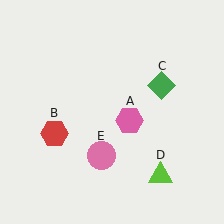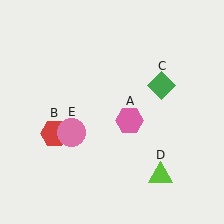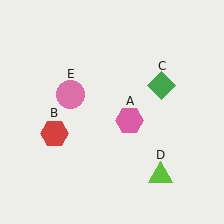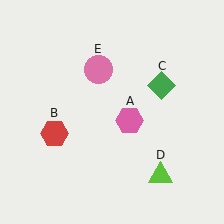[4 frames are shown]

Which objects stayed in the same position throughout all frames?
Pink hexagon (object A) and red hexagon (object B) and green diamond (object C) and lime triangle (object D) remained stationary.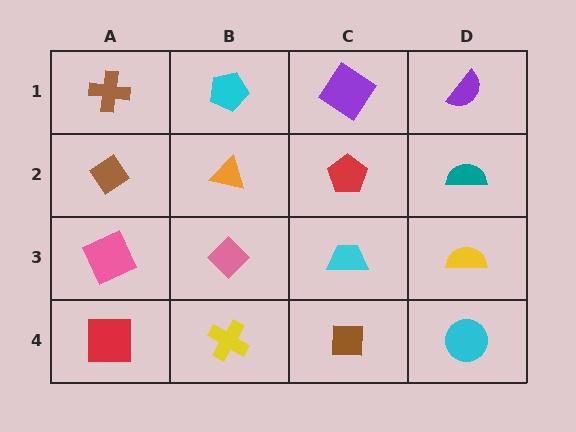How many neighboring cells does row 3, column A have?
3.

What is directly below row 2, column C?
A cyan trapezoid.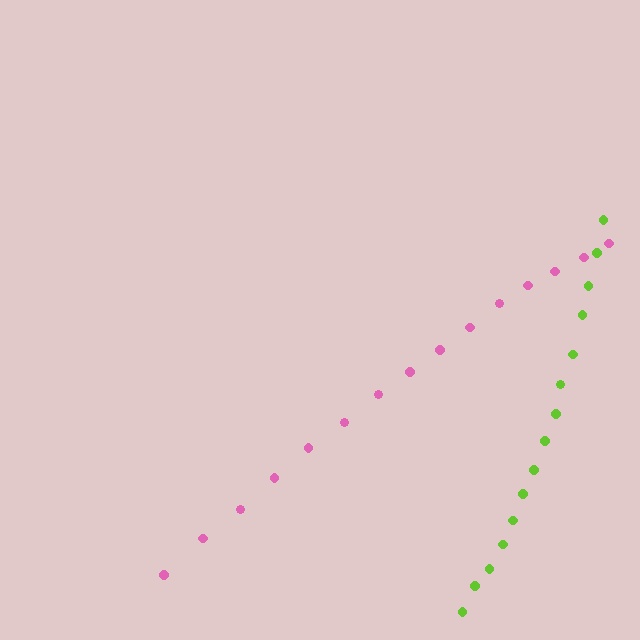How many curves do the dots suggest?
There are 2 distinct paths.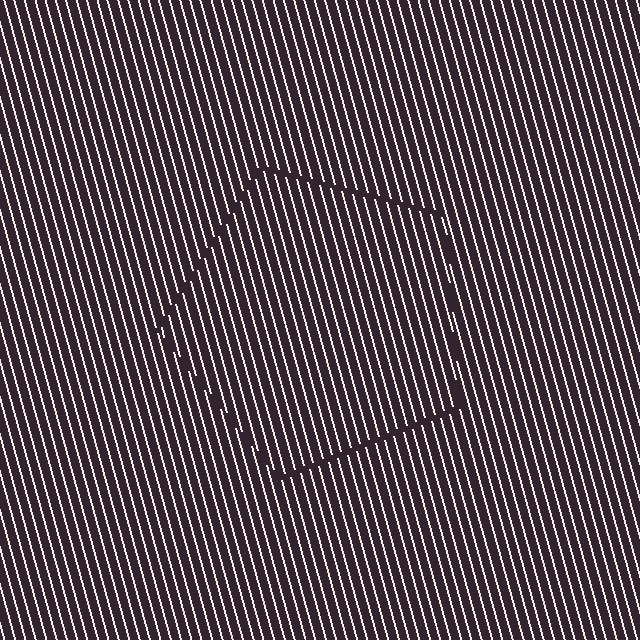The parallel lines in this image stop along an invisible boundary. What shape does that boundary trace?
An illusory pentagon. The interior of the shape contains the same grating, shifted by half a period — the contour is defined by the phase discontinuity where line-ends from the inner and outer gratings abut.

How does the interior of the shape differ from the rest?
The interior of the shape contains the same grating, shifted by half a period — the contour is defined by the phase discontinuity where line-ends from the inner and outer gratings abut.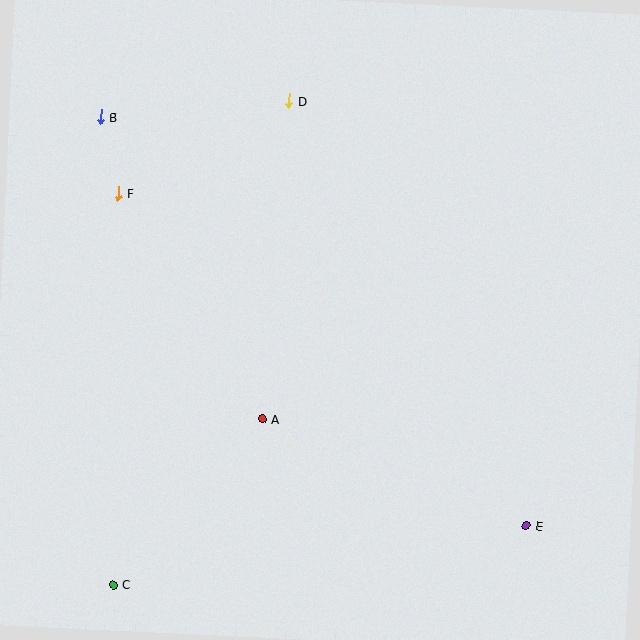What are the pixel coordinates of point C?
Point C is at (113, 585).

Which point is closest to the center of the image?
Point A at (262, 419) is closest to the center.